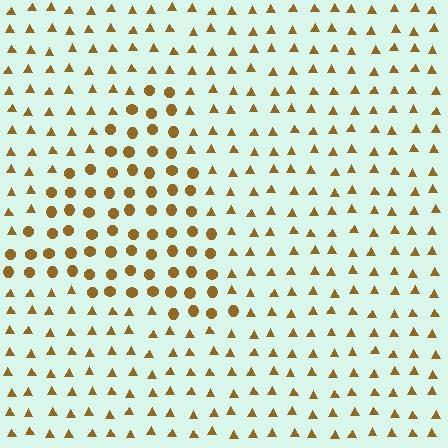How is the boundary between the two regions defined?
The boundary is defined by a change in element shape: circles inside vs. triangles outside. All elements share the same color and spacing.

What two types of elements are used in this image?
The image uses circles inside the triangle region and triangles outside it.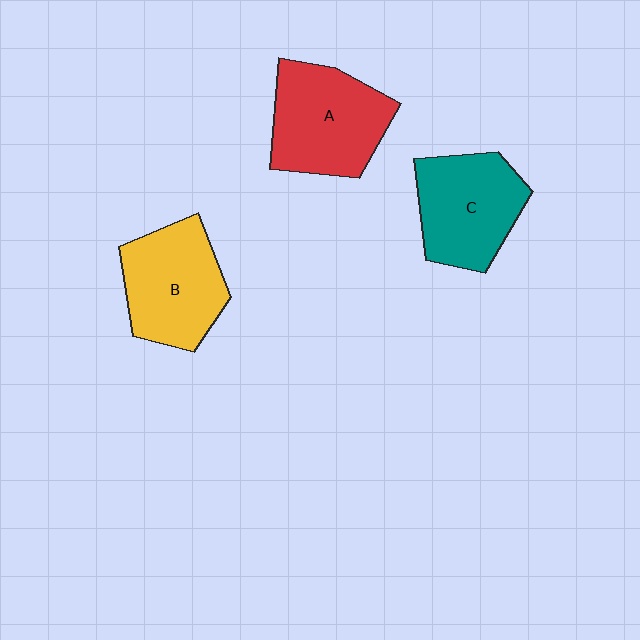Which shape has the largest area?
Shape A (red).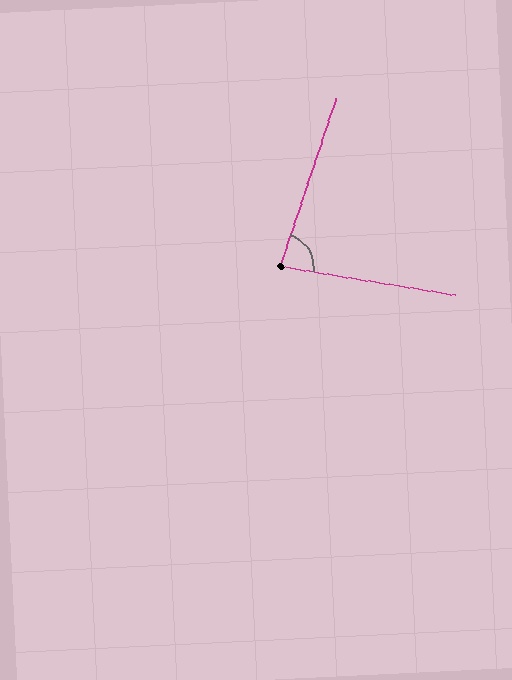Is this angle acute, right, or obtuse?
It is acute.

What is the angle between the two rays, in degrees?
Approximately 81 degrees.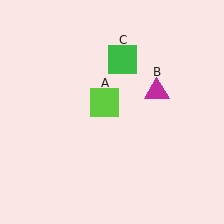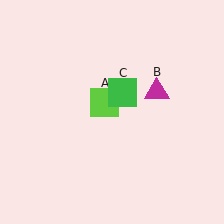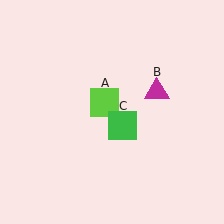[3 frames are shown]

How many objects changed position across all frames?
1 object changed position: green square (object C).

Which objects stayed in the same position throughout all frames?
Lime square (object A) and magenta triangle (object B) remained stationary.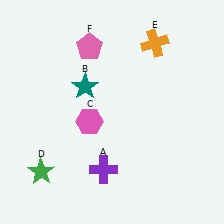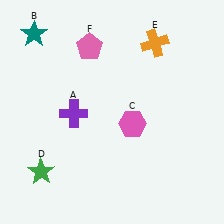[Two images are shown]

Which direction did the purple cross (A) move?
The purple cross (A) moved up.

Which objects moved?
The objects that moved are: the purple cross (A), the teal star (B), the pink hexagon (C).